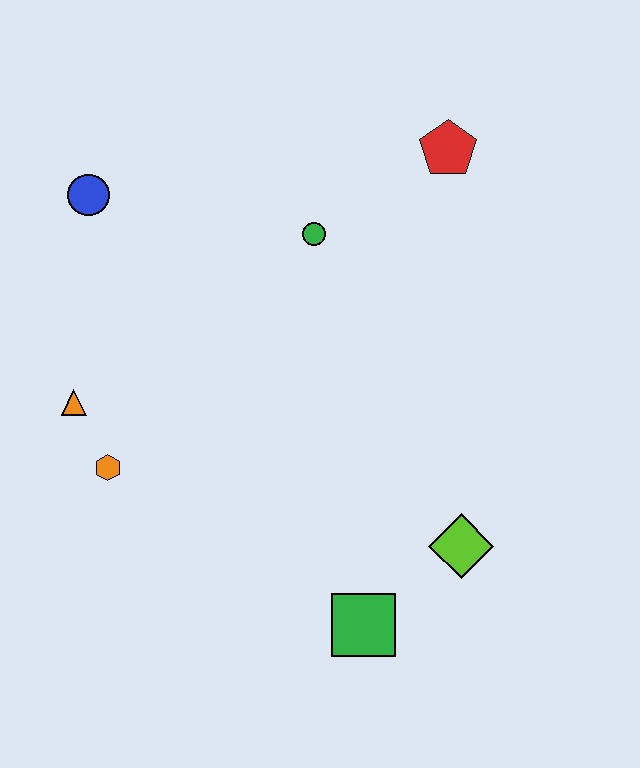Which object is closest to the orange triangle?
The orange hexagon is closest to the orange triangle.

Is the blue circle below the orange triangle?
No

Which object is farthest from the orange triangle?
The red pentagon is farthest from the orange triangle.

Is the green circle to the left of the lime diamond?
Yes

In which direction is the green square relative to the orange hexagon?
The green square is to the right of the orange hexagon.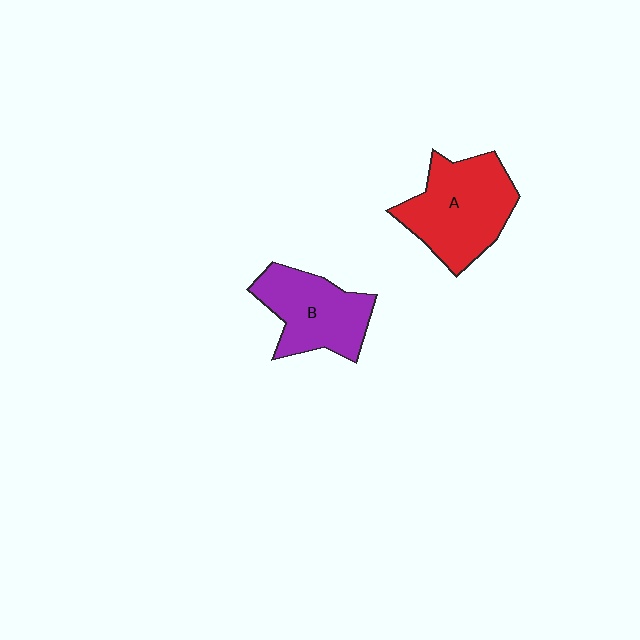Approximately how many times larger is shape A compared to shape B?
Approximately 1.2 times.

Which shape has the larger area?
Shape A (red).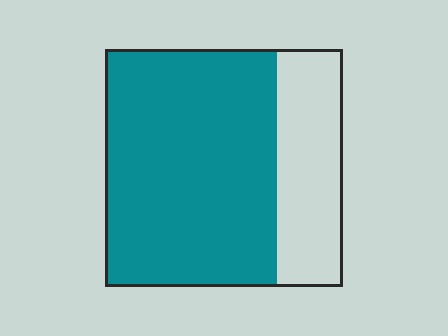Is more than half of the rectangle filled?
Yes.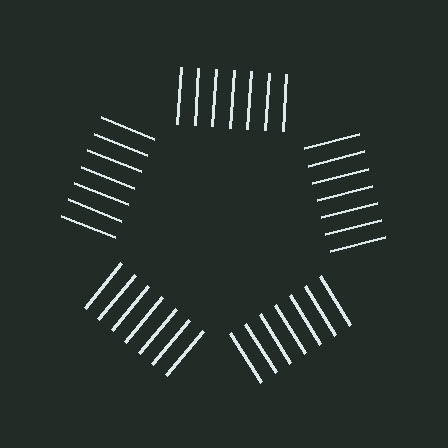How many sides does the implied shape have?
5 sides — the line-ends trace a pentagon.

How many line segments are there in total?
35 — 7 along each of the 5 edges.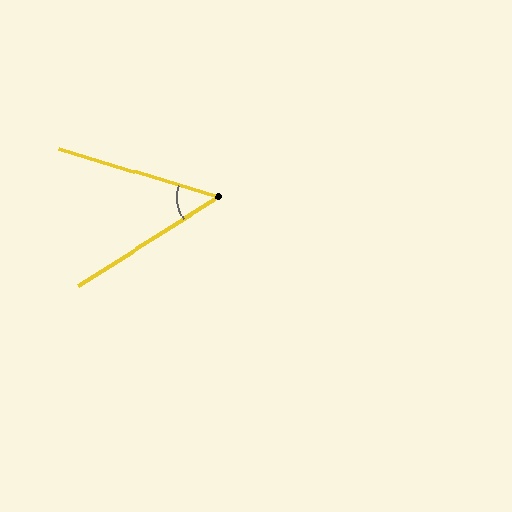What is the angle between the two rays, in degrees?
Approximately 49 degrees.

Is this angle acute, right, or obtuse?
It is acute.